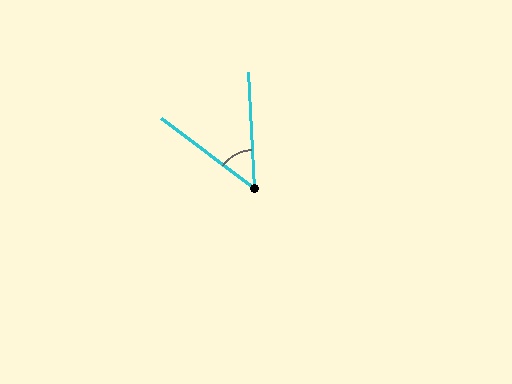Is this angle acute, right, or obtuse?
It is acute.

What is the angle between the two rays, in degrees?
Approximately 50 degrees.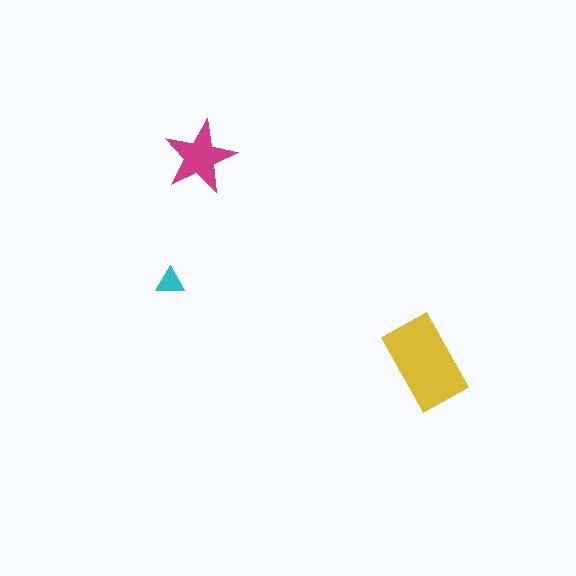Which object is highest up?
The magenta star is topmost.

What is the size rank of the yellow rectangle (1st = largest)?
1st.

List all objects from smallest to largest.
The cyan triangle, the magenta star, the yellow rectangle.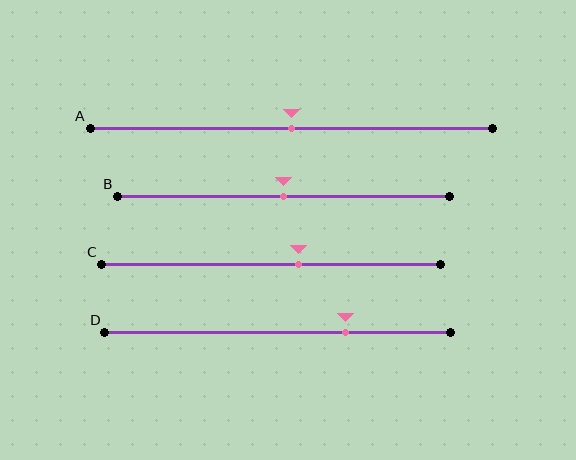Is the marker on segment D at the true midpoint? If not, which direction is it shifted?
No, the marker on segment D is shifted to the right by about 20% of the segment length.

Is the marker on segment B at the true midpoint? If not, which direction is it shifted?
Yes, the marker on segment B is at the true midpoint.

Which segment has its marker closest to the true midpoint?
Segment A has its marker closest to the true midpoint.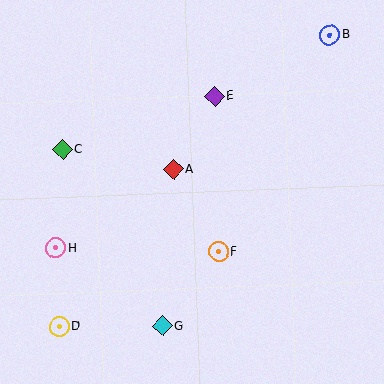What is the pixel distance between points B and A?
The distance between B and A is 206 pixels.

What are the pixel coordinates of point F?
Point F is at (219, 252).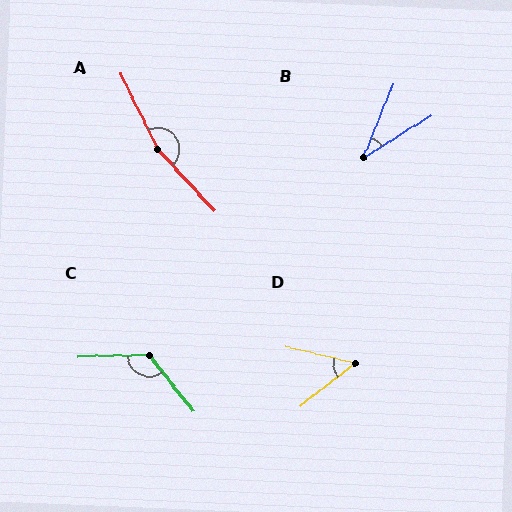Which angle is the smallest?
B, at approximately 36 degrees.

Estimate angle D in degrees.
Approximately 52 degrees.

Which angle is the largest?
A, at approximately 164 degrees.